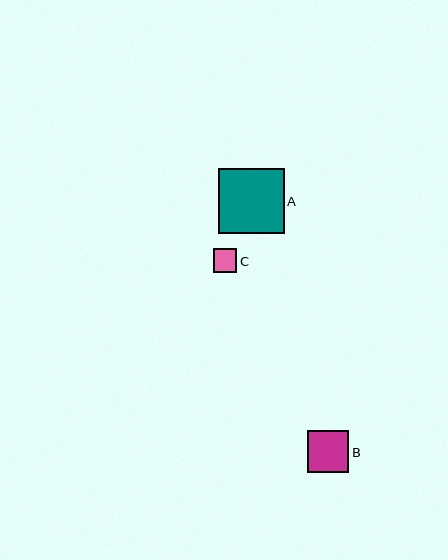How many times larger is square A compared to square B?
Square A is approximately 1.6 times the size of square B.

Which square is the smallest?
Square C is the smallest with a size of approximately 24 pixels.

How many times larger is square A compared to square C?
Square A is approximately 2.7 times the size of square C.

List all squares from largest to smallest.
From largest to smallest: A, B, C.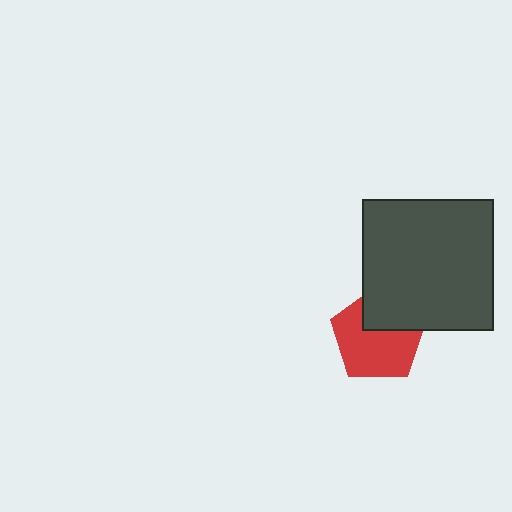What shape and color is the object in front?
The object in front is a dark gray square.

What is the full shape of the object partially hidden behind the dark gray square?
The partially hidden object is a red pentagon.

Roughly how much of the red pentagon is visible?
Most of it is visible (roughly 66%).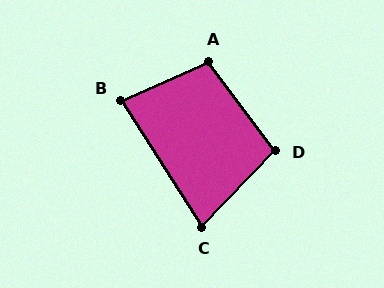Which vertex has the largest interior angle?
A, at approximately 103 degrees.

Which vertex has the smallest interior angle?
C, at approximately 77 degrees.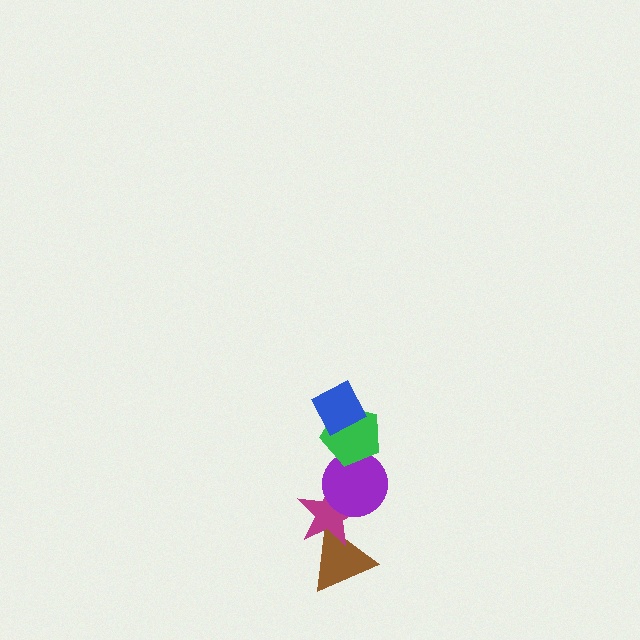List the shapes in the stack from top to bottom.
From top to bottom: the blue diamond, the green pentagon, the purple circle, the magenta star, the brown triangle.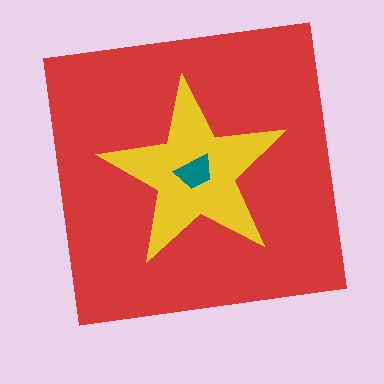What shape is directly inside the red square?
The yellow star.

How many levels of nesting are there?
3.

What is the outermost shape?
The red square.